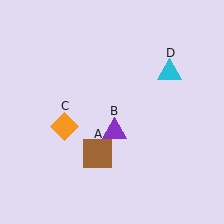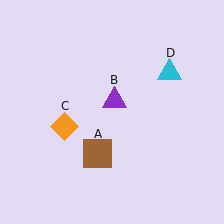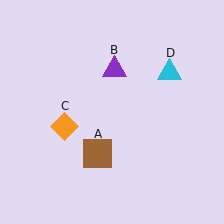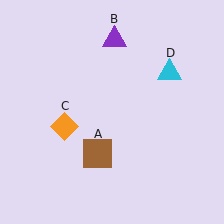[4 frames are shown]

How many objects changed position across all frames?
1 object changed position: purple triangle (object B).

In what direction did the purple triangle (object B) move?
The purple triangle (object B) moved up.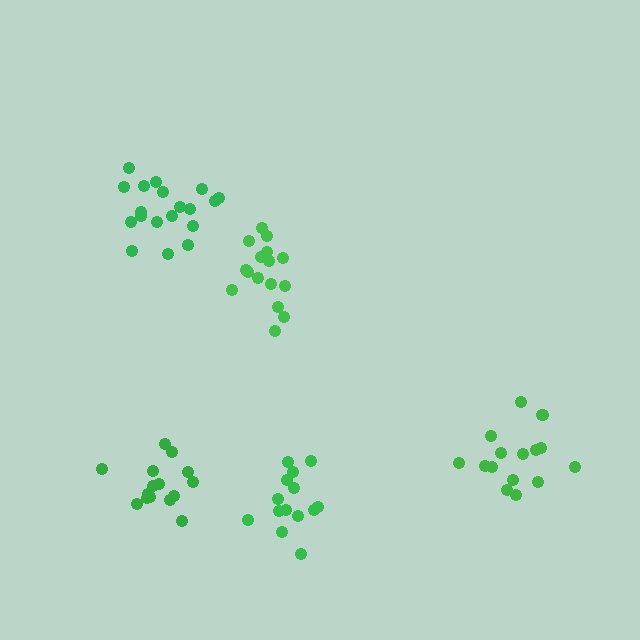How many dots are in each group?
Group 1: 15 dots, Group 2: 15 dots, Group 3: 16 dots, Group 4: 14 dots, Group 5: 19 dots (79 total).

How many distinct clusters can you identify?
There are 5 distinct clusters.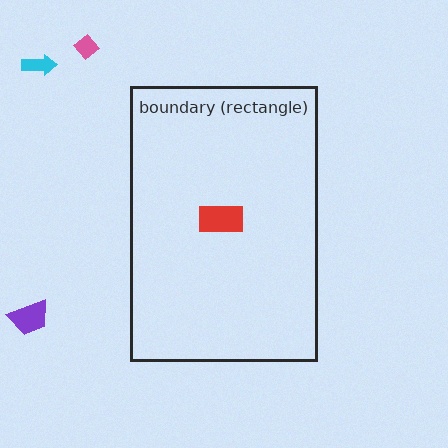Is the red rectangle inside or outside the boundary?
Inside.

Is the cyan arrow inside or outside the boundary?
Outside.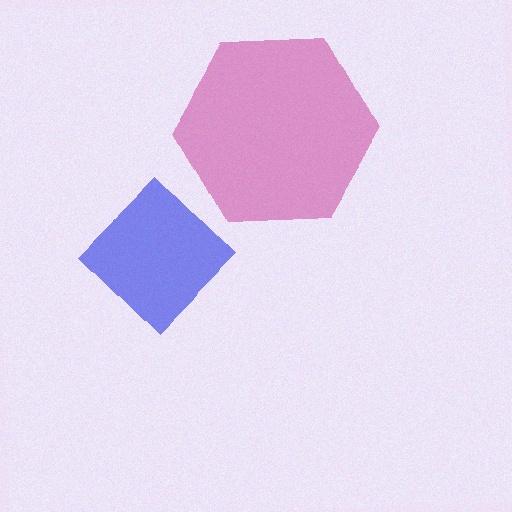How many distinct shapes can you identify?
There are 2 distinct shapes: a magenta hexagon, a blue diamond.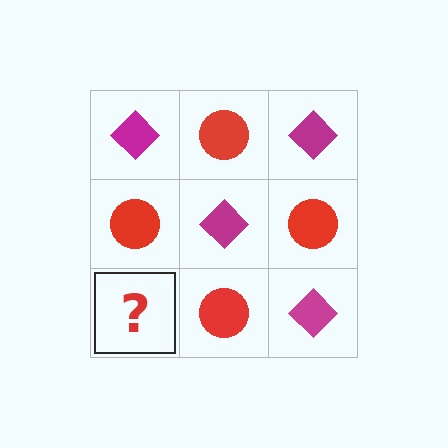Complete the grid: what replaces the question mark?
The question mark should be replaced with a magenta diamond.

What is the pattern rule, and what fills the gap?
The rule is that it alternates magenta diamond and red circle in a checkerboard pattern. The gap should be filled with a magenta diamond.